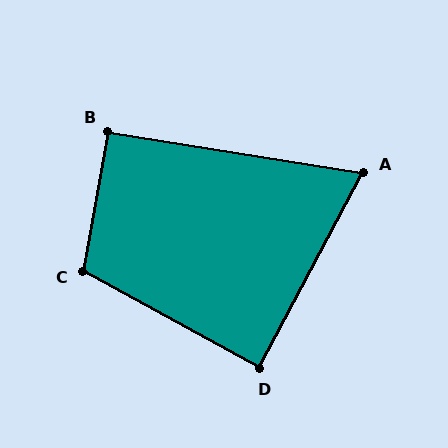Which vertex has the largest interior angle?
C, at approximately 109 degrees.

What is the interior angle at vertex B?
Approximately 91 degrees (approximately right).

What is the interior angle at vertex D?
Approximately 89 degrees (approximately right).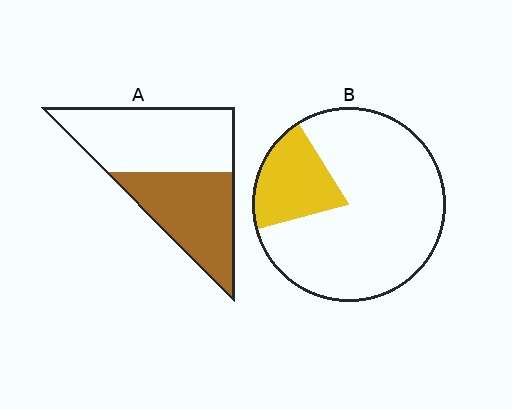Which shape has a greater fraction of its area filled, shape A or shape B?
Shape A.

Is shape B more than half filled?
No.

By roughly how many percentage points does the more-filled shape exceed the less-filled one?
By roughly 25 percentage points (A over B).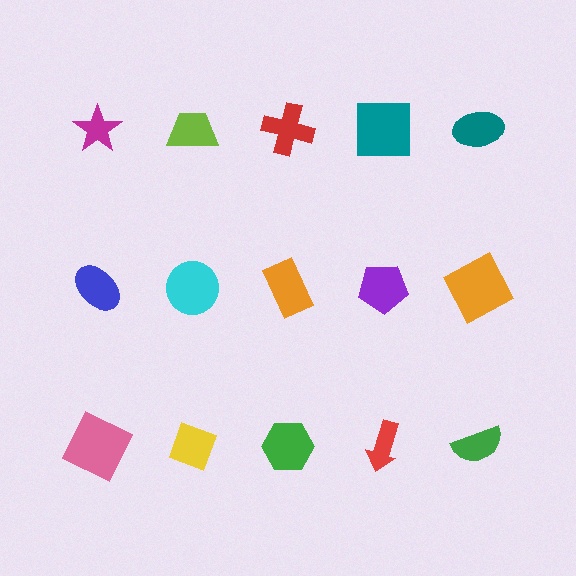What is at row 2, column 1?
A blue ellipse.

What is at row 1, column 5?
A teal ellipse.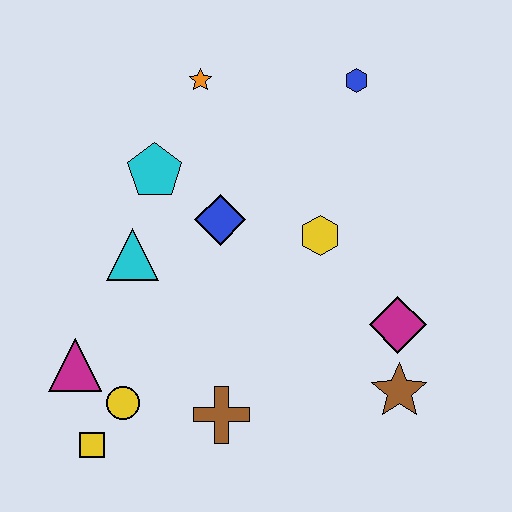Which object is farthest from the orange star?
The yellow square is farthest from the orange star.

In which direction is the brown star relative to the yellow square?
The brown star is to the right of the yellow square.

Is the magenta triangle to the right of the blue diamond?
No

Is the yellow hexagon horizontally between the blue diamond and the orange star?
No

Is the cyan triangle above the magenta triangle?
Yes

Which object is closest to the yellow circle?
The yellow square is closest to the yellow circle.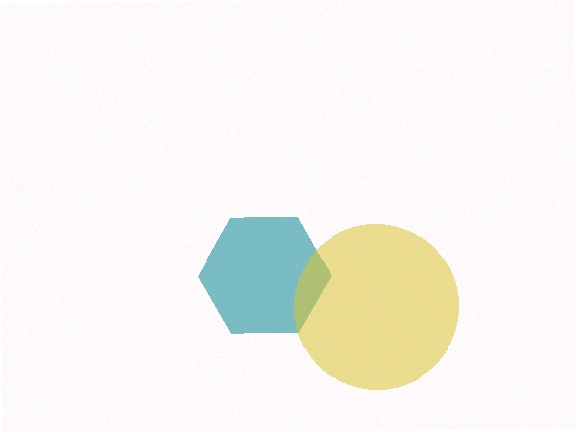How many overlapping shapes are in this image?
There are 2 overlapping shapes in the image.